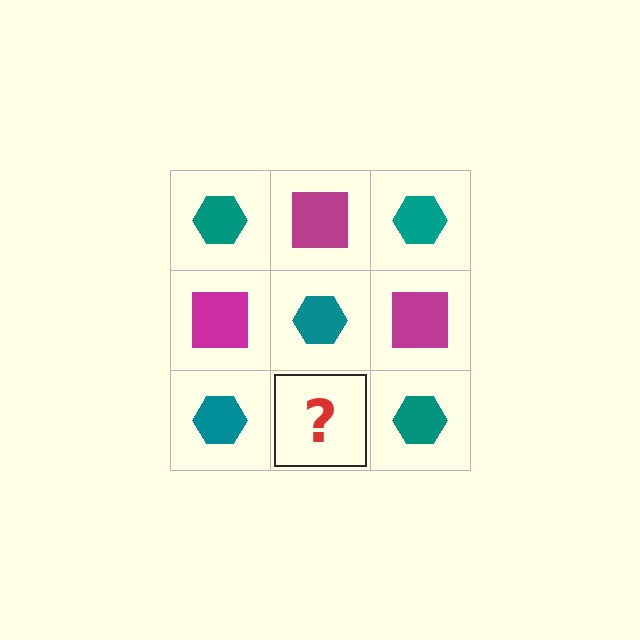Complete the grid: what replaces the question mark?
The question mark should be replaced with a magenta square.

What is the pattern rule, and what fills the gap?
The rule is that it alternates teal hexagon and magenta square in a checkerboard pattern. The gap should be filled with a magenta square.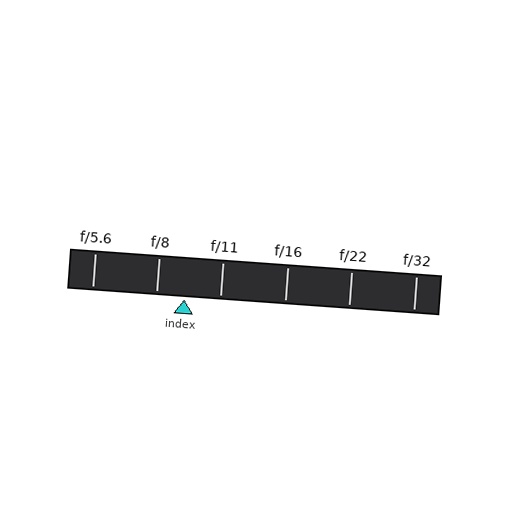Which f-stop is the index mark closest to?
The index mark is closest to f/8.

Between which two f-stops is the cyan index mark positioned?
The index mark is between f/8 and f/11.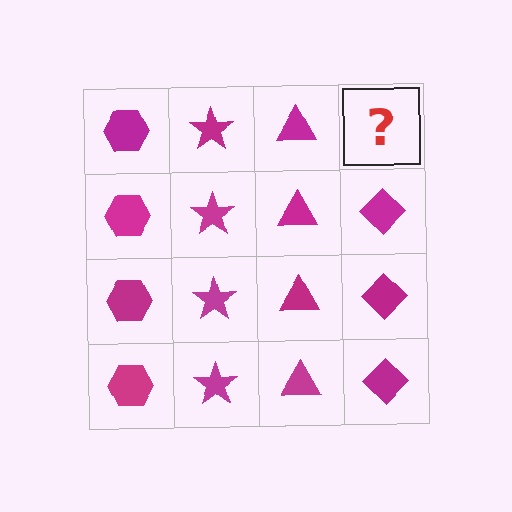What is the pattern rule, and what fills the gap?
The rule is that each column has a consistent shape. The gap should be filled with a magenta diamond.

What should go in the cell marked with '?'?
The missing cell should contain a magenta diamond.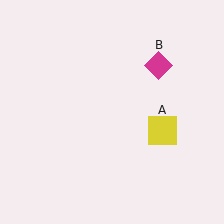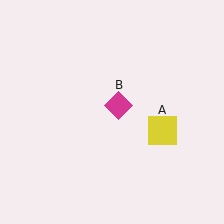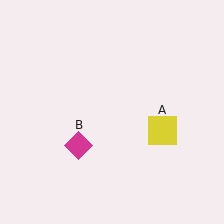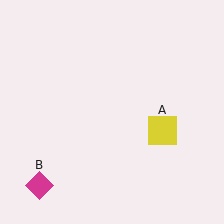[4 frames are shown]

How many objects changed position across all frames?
1 object changed position: magenta diamond (object B).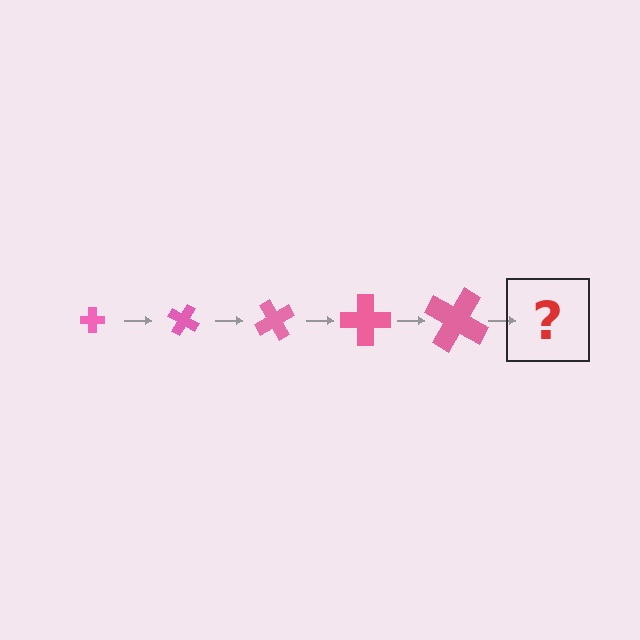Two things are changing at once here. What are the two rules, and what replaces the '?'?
The two rules are that the cross grows larger each step and it rotates 30 degrees each step. The '?' should be a cross, larger than the previous one and rotated 150 degrees from the start.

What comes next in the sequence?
The next element should be a cross, larger than the previous one and rotated 150 degrees from the start.